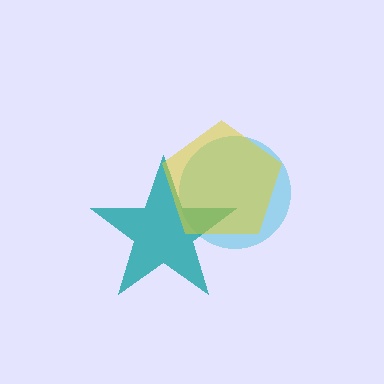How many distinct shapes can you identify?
There are 3 distinct shapes: a cyan circle, a teal star, a yellow pentagon.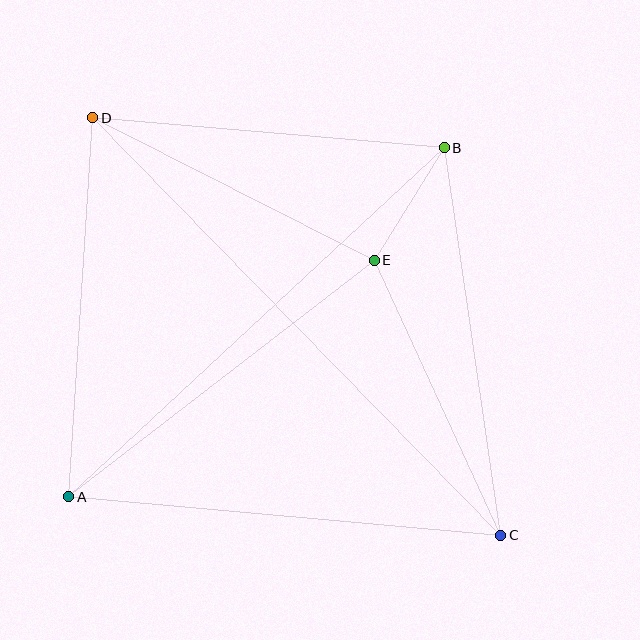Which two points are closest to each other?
Points B and E are closest to each other.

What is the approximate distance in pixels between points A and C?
The distance between A and C is approximately 434 pixels.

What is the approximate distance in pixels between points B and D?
The distance between B and D is approximately 353 pixels.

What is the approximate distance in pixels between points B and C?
The distance between B and C is approximately 392 pixels.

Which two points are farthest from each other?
Points C and D are farthest from each other.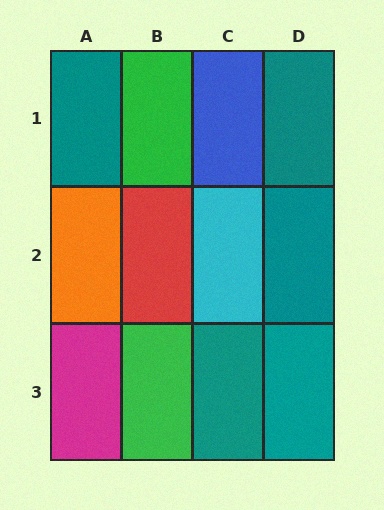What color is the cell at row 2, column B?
Red.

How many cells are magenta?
1 cell is magenta.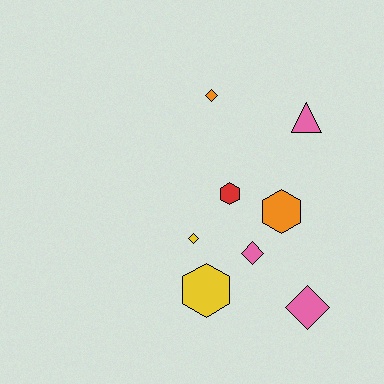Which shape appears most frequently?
Diamond, with 4 objects.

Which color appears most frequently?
Pink, with 3 objects.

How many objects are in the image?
There are 8 objects.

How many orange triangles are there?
There are no orange triangles.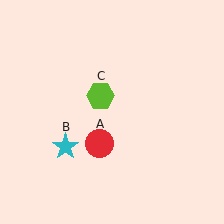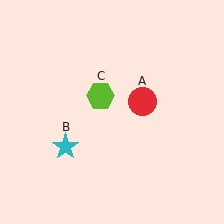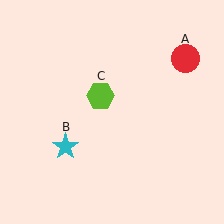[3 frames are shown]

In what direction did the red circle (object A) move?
The red circle (object A) moved up and to the right.